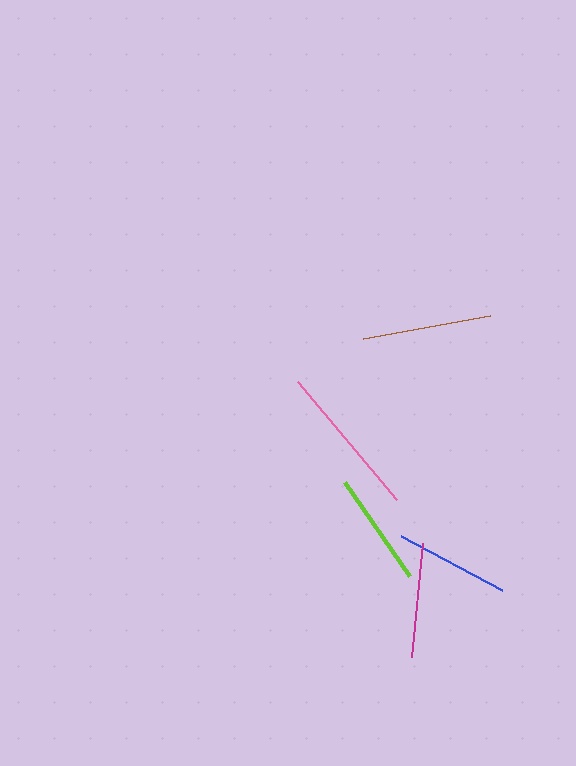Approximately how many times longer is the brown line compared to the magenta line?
The brown line is approximately 1.1 times the length of the magenta line.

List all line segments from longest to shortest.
From longest to shortest: pink, brown, lime, blue, magenta.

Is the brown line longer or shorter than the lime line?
The brown line is longer than the lime line.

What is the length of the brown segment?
The brown segment is approximately 129 pixels long.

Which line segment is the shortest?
The magenta line is the shortest at approximately 114 pixels.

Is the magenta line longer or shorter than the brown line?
The brown line is longer than the magenta line.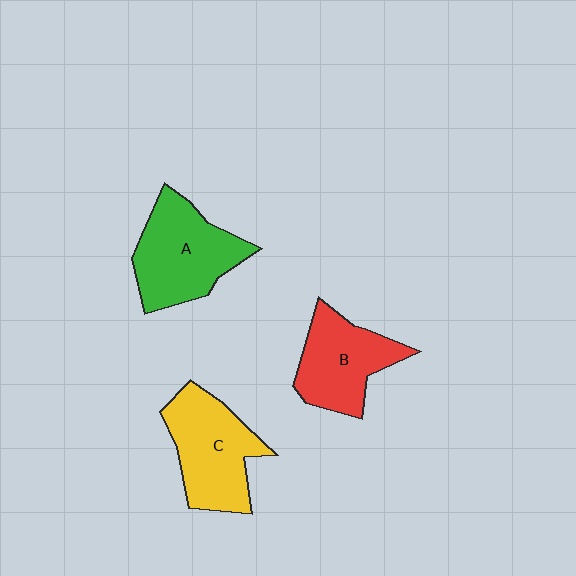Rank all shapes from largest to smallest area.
From largest to smallest: A (green), C (yellow), B (red).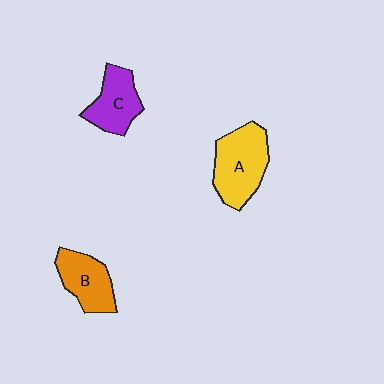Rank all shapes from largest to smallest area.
From largest to smallest: A (yellow), B (orange), C (purple).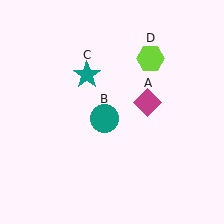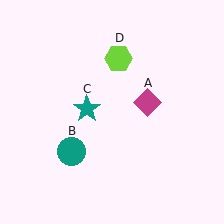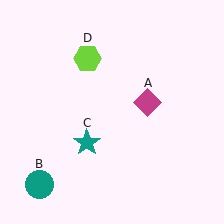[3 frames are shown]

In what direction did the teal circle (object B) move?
The teal circle (object B) moved down and to the left.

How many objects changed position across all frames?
3 objects changed position: teal circle (object B), teal star (object C), lime hexagon (object D).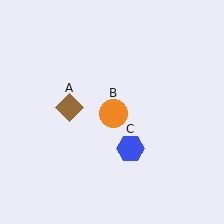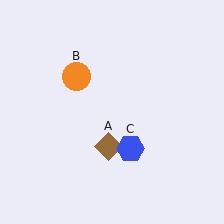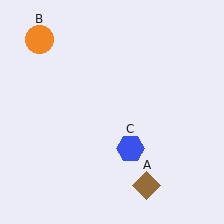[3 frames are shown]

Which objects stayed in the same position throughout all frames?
Blue hexagon (object C) remained stationary.